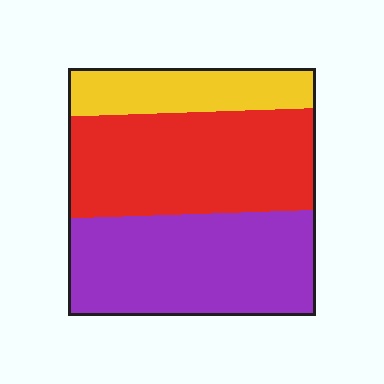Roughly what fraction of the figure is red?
Red takes up about two fifths (2/5) of the figure.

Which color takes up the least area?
Yellow, at roughly 20%.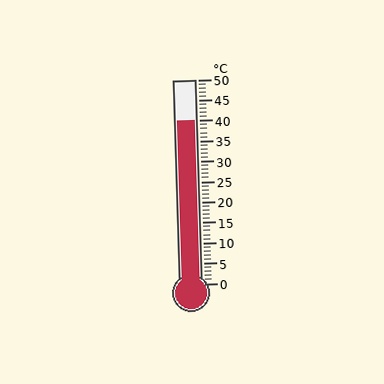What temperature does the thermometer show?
The thermometer shows approximately 40°C.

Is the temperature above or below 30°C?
The temperature is above 30°C.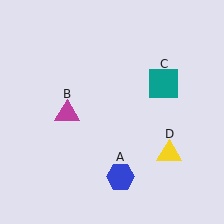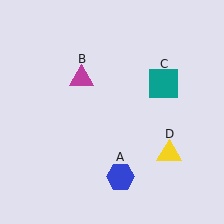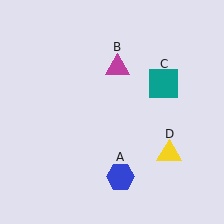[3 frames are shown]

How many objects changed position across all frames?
1 object changed position: magenta triangle (object B).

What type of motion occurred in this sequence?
The magenta triangle (object B) rotated clockwise around the center of the scene.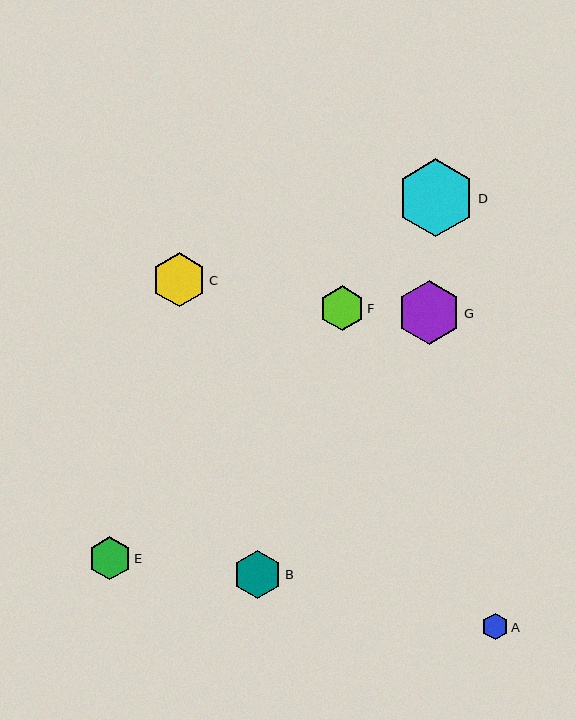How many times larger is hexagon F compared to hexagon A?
Hexagon F is approximately 1.7 times the size of hexagon A.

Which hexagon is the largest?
Hexagon D is the largest with a size of approximately 78 pixels.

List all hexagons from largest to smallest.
From largest to smallest: D, G, C, B, F, E, A.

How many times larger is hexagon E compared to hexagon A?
Hexagon E is approximately 1.6 times the size of hexagon A.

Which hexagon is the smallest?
Hexagon A is the smallest with a size of approximately 26 pixels.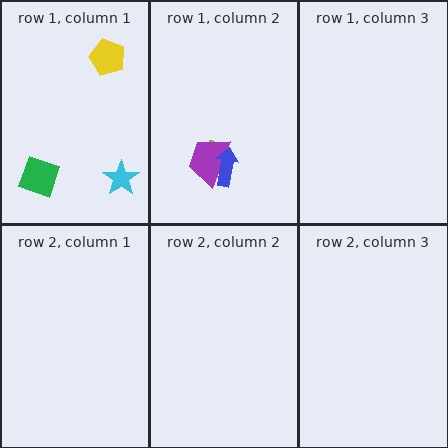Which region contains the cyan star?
The row 1, column 1 region.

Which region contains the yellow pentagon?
The row 1, column 1 region.